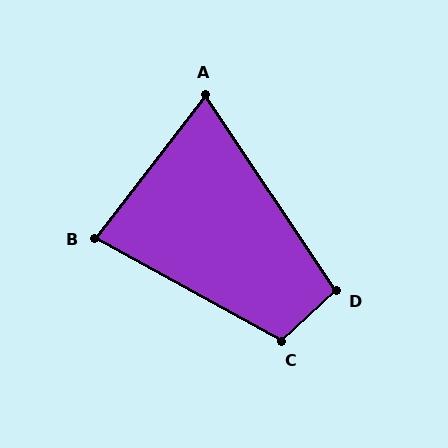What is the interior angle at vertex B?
Approximately 81 degrees (acute).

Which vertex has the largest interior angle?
C, at approximately 108 degrees.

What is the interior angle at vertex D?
Approximately 99 degrees (obtuse).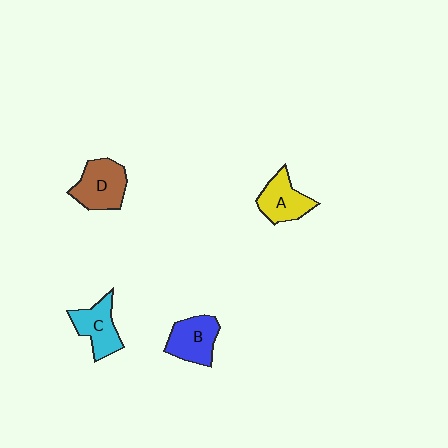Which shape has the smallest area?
Shape A (yellow).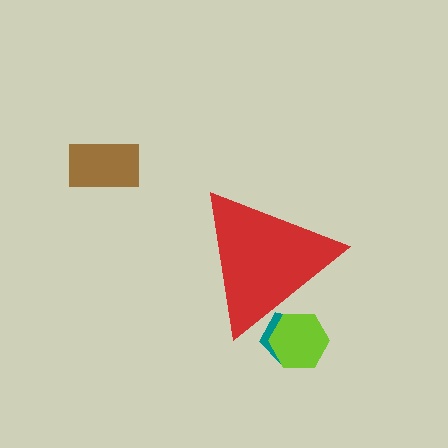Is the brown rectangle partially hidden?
No, the brown rectangle is fully visible.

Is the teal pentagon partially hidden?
Yes, the teal pentagon is partially hidden behind the red triangle.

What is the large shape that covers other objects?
A red triangle.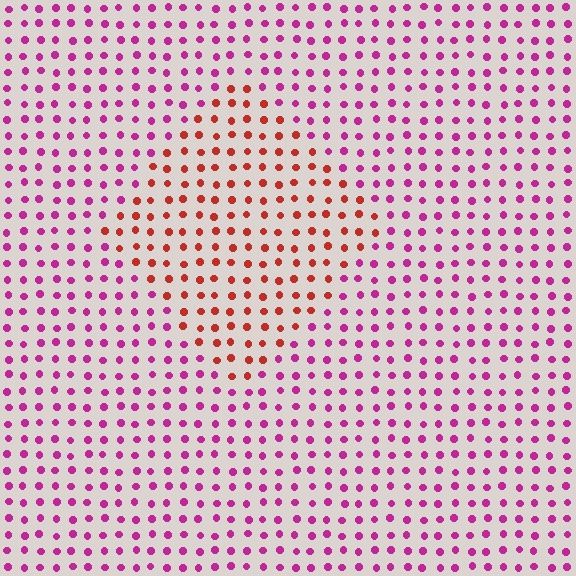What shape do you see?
I see a diamond.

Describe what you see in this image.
The image is filled with small magenta elements in a uniform arrangement. A diamond-shaped region is visible where the elements are tinted to a slightly different hue, forming a subtle color boundary.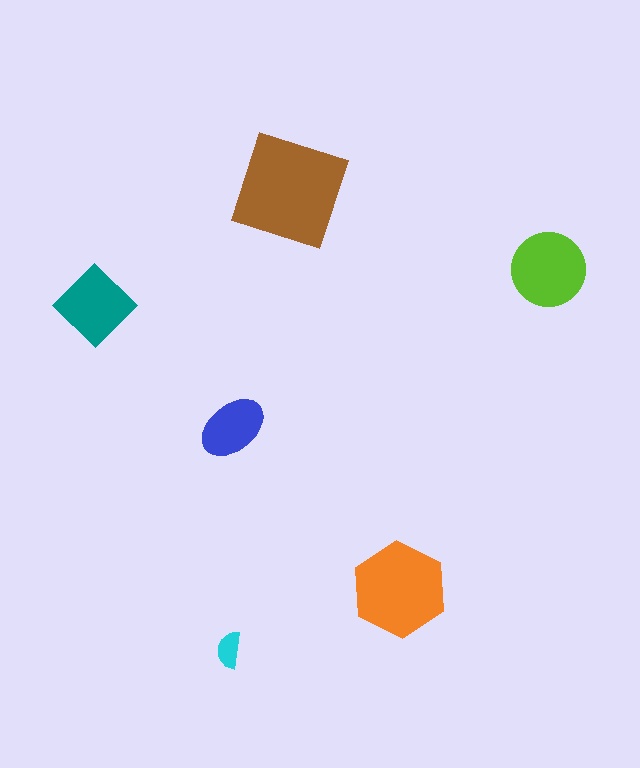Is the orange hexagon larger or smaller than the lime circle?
Larger.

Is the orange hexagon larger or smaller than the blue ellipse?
Larger.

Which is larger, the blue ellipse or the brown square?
The brown square.